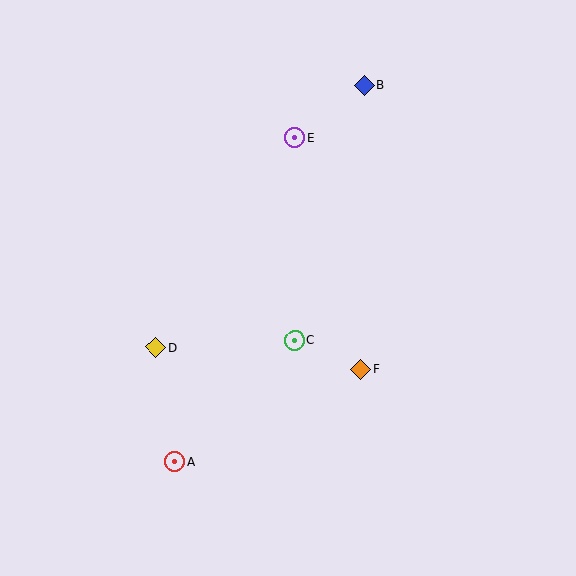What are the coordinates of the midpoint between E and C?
The midpoint between E and C is at (294, 239).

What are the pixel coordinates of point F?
Point F is at (361, 369).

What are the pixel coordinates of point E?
Point E is at (294, 138).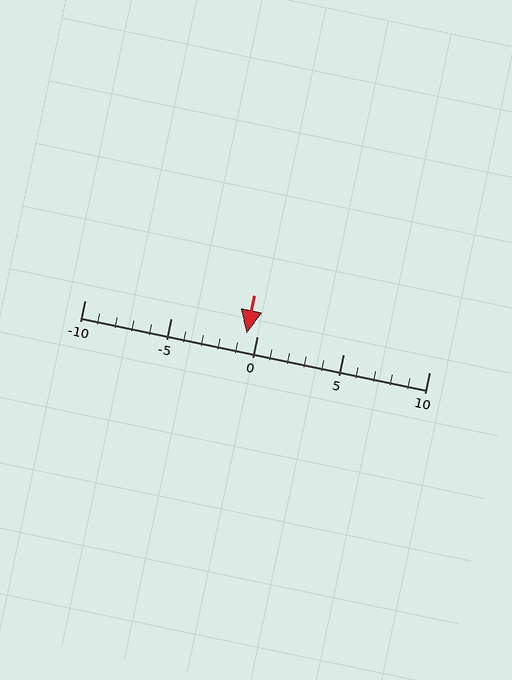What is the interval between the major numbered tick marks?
The major tick marks are spaced 5 units apart.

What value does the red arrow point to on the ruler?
The red arrow points to approximately -1.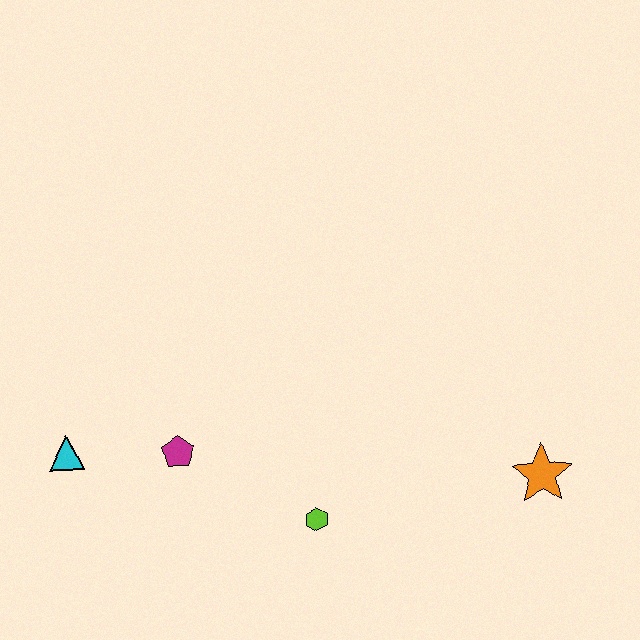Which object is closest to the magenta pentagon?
The cyan triangle is closest to the magenta pentagon.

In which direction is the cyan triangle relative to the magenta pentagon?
The cyan triangle is to the left of the magenta pentagon.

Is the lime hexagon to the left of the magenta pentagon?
No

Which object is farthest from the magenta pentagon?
The orange star is farthest from the magenta pentagon.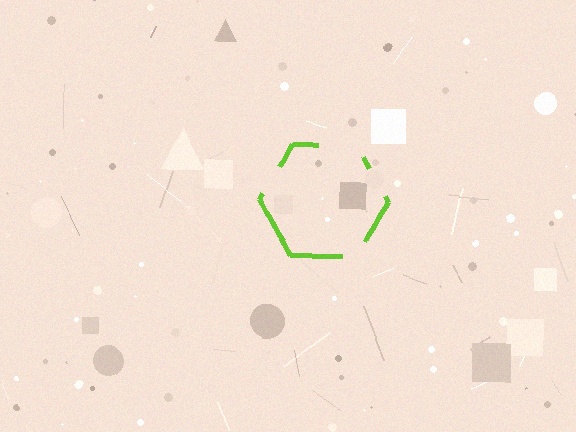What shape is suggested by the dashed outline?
The dashed outline suggests a hexagon.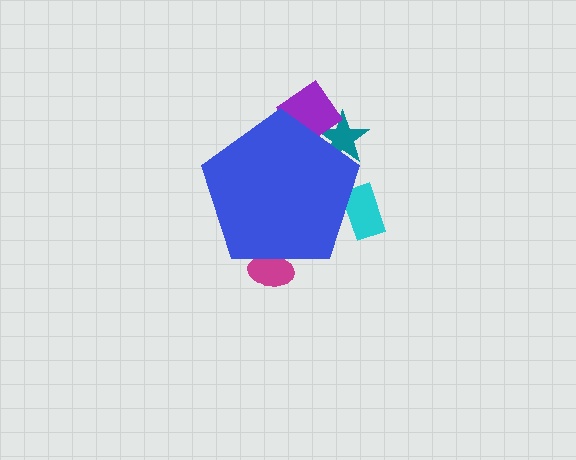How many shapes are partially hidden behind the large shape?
4 shapes are partially hidden.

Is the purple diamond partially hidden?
Yes, the purple diamond is partially hidden behind the blue pentagon.